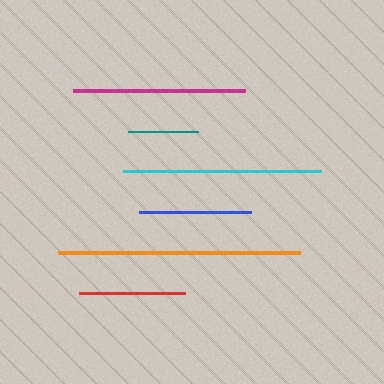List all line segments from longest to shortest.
From longest to shortest: orange, cyan, magenta, blue, red, teal.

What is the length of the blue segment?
The blue segment is approximately 111 pixels long.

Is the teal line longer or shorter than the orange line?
The orange line is longer than the teal line.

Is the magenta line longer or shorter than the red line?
The magenta line is longer than the red line.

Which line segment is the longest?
The orange line is the longest at approximately 242 pixels.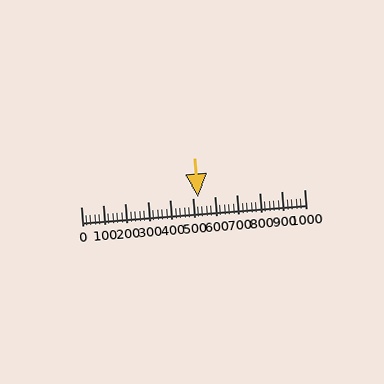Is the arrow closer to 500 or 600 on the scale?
The arrow is closer to 500.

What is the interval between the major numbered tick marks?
The major tick marks are spaced 100 units apart.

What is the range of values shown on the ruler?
The ruler shows values from 0 to 1000.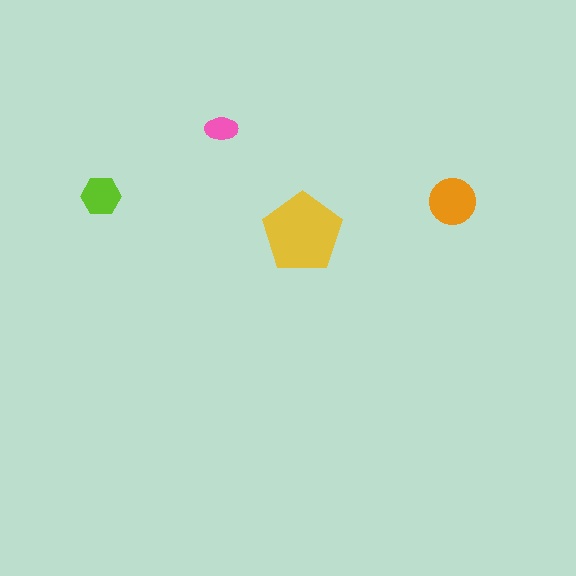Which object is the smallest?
The pink ellipse.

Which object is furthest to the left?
The lime hexagon is leftmost.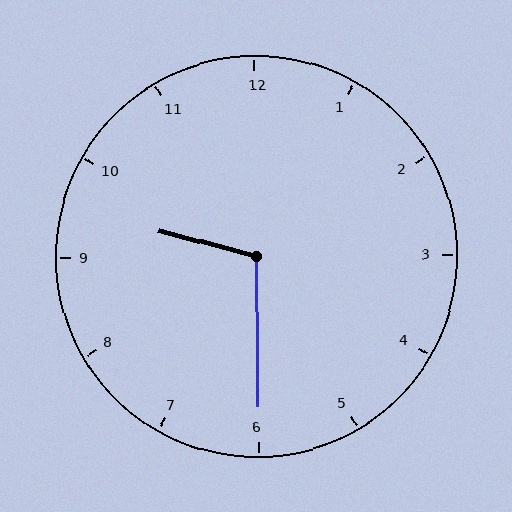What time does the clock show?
9:30.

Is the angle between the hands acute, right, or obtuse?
It is obtuse.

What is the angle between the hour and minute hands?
Approximately 105 degrees.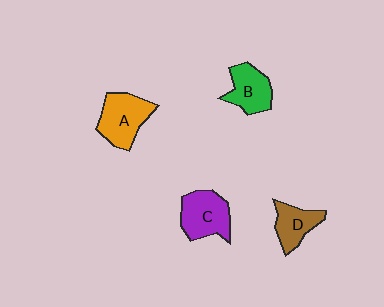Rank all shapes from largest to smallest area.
From largest to smallest: A (orange), C (purple), B (green), D (brown).